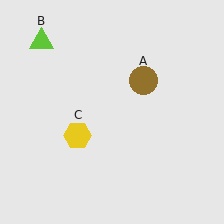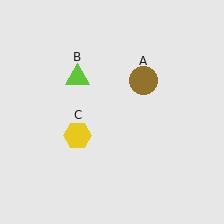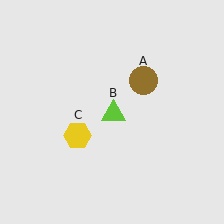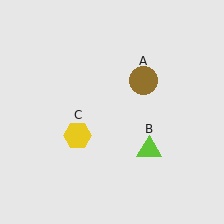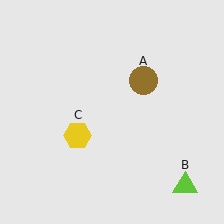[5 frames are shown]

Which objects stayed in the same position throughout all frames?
Brown circle (object A) and yellow hexagon (object C) remained stationary.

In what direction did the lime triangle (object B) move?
The lime triangle (object B) moved down and to the right.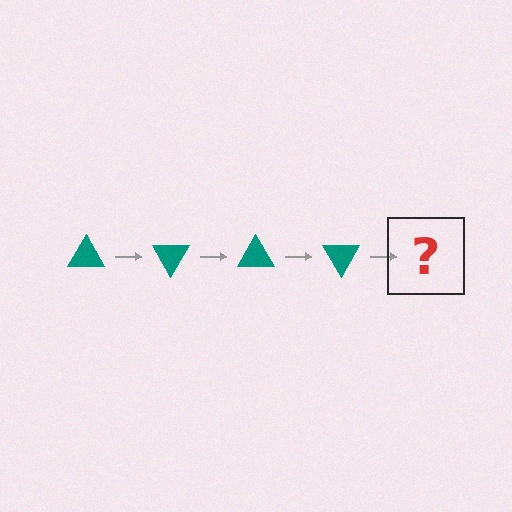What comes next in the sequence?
The next element should be a teal triangle rotated 240 degrees.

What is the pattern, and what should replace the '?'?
The pattern is that the triangle rotates 60 degrees each step. The '?' should be a teal triangle rotated 240 degrees.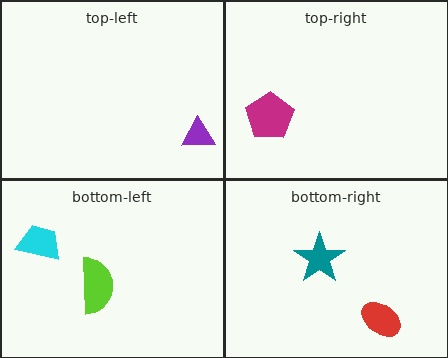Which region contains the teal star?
The bottom-right region.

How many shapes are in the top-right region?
1.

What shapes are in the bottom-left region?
The lime semicircle, the cyan trapezoid.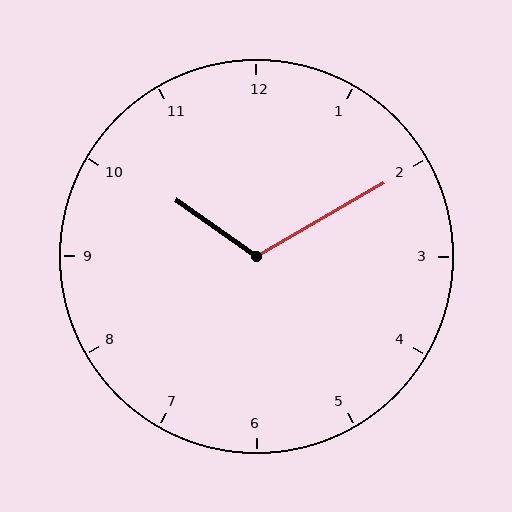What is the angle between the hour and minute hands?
Approximately 115 degrees.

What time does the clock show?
10:10.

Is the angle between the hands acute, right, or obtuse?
It is obtuse.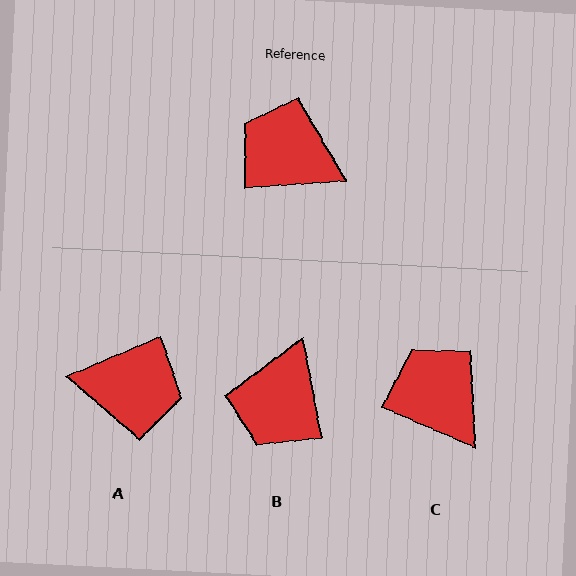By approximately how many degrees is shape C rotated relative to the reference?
Approximately 27 degrees clockwise.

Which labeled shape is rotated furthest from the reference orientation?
A, about 161 degrees away.